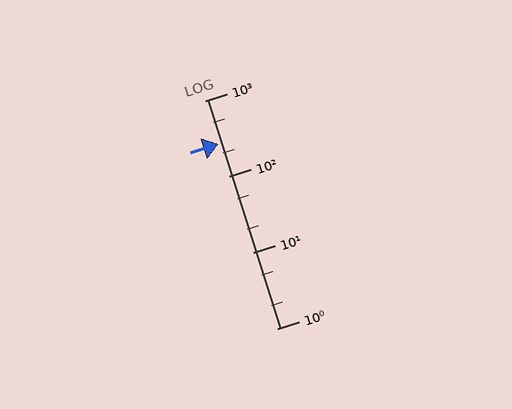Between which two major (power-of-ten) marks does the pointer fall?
The pointer is between 100 and 1000.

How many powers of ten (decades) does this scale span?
The scale spans 3 decades, from 1 to 1000.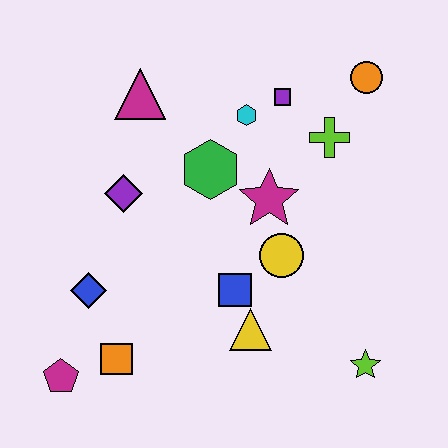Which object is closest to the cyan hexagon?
The purple square is closest to the cyan hexagon.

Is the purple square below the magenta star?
No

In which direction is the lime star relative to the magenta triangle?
The lime star is below the magenta triangle.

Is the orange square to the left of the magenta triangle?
Yes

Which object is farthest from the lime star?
The magenta triangle is farthest from the lime star.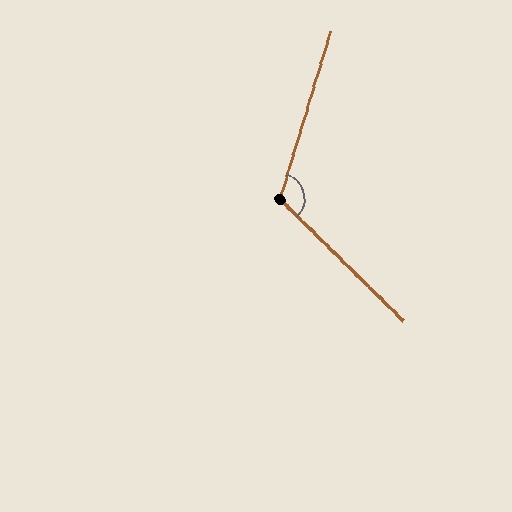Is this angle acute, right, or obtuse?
It is obtuse.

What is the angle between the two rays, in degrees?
Approximately 118 degrees.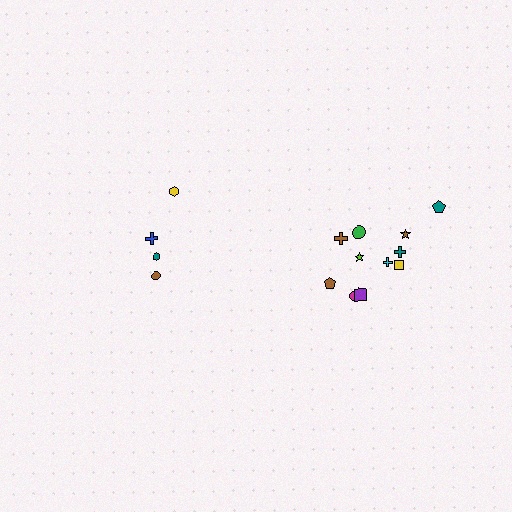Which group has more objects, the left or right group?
The right group.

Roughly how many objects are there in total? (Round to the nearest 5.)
Roughly 15 objects in total.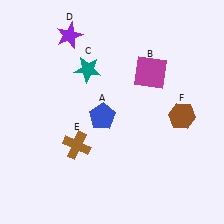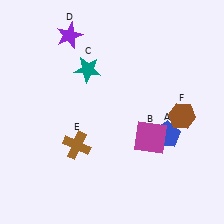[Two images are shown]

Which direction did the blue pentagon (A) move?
The blue pentagon (A) moved right.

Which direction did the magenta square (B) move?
The magenta square (B) moved down.